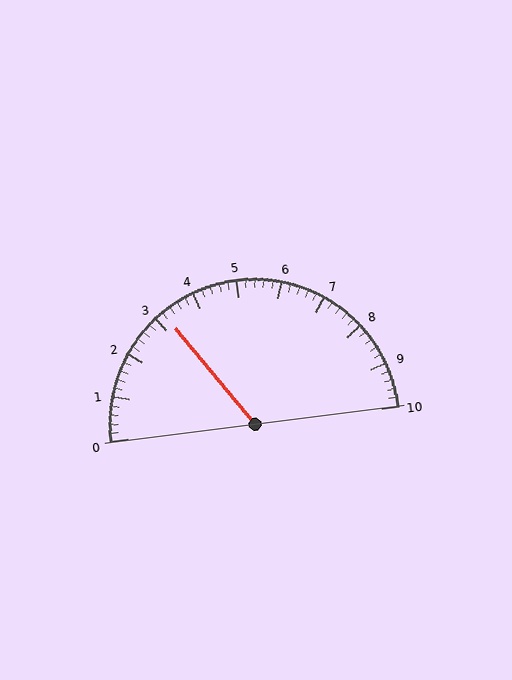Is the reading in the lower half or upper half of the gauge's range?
The reading is in the lower half of the range (0 to 10).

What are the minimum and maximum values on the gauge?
The gauge ranges from 0 to 10.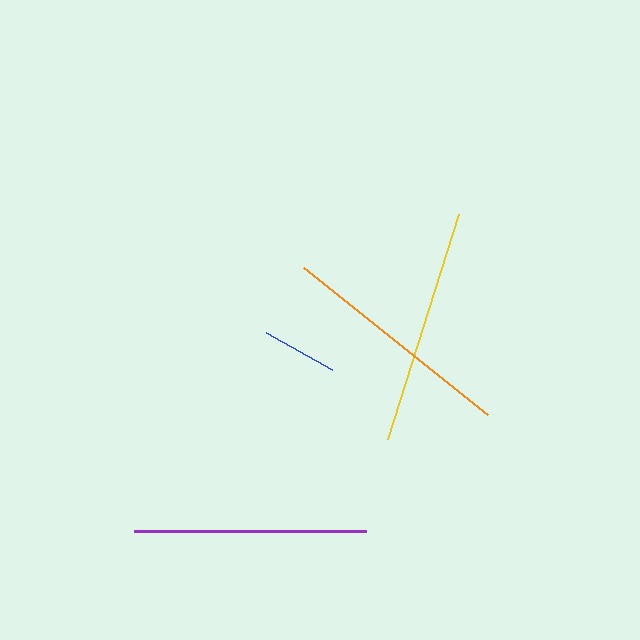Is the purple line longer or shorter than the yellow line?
The yellow line is longer than the purple line.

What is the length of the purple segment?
The purple segment is approximately 232 pixels long.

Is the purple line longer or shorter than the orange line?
The orange line is longer than the purple line.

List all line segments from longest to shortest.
From longest to shortest: yellow, orange, purple, blue.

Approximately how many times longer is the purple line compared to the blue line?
The purple line is approximately 3.1 times the length of the blue line.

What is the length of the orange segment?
The orange segment is approximately 235 pixels long.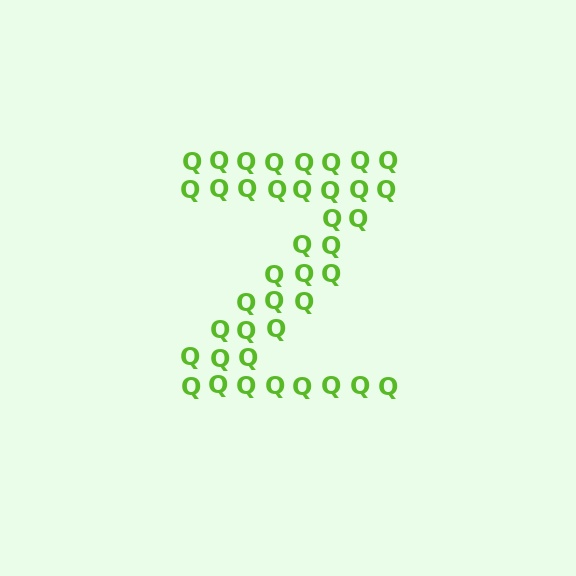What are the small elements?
The small elements are letter Q's.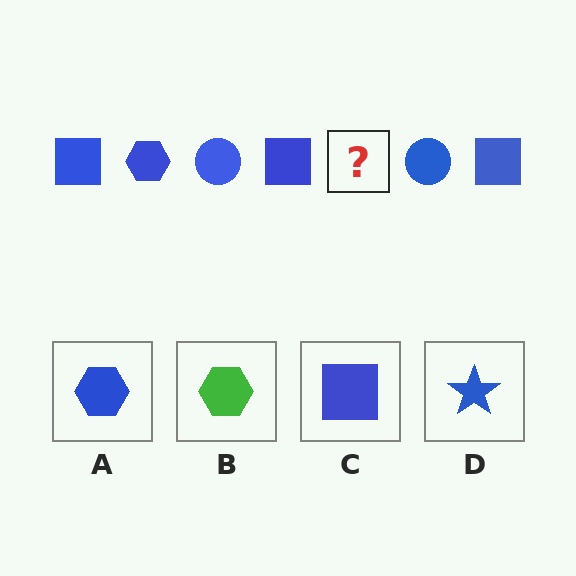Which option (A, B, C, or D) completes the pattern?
A.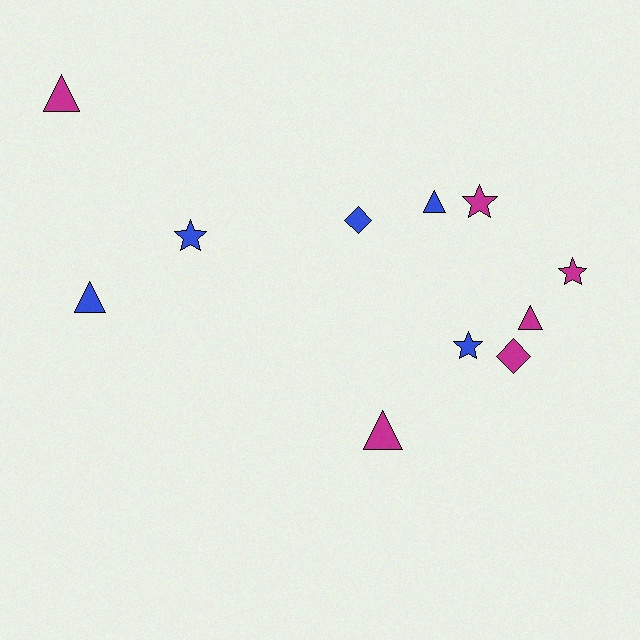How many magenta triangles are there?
There are 3 magenta triangles.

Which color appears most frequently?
Magenta, with 6 objects.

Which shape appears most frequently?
Triangle, with 5 objects.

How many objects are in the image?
There are 11 objects.